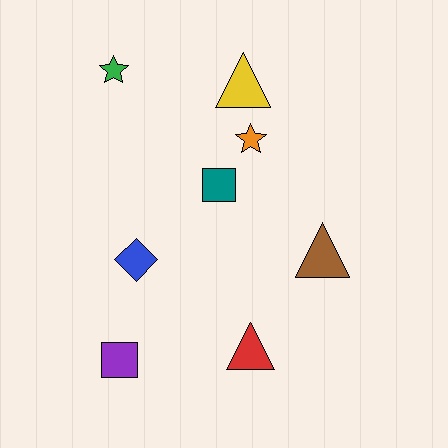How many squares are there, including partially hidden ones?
There are 2 squares.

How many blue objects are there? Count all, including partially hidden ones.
There is 1 blue object.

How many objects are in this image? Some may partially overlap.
There are 8 objects.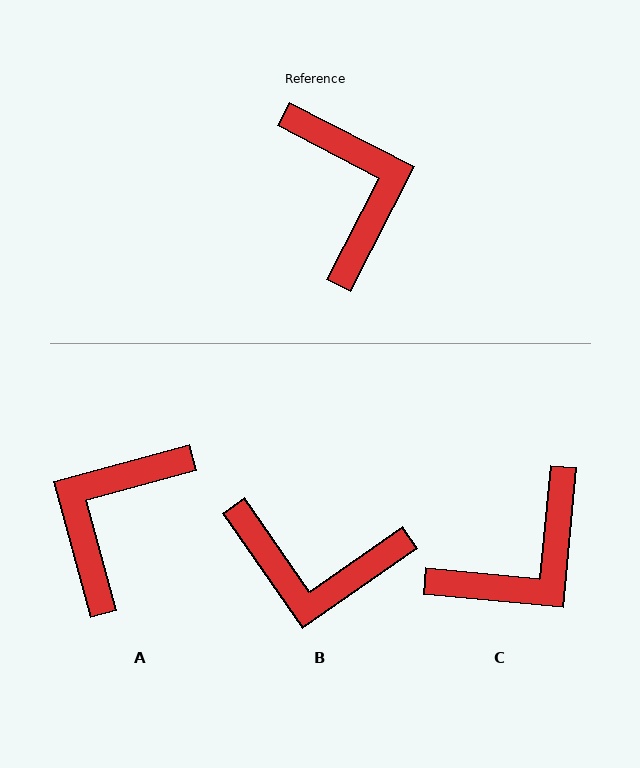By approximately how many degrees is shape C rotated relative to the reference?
Approximately 68 degrees clockwise.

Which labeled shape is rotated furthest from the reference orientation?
A, about 133 degrees away.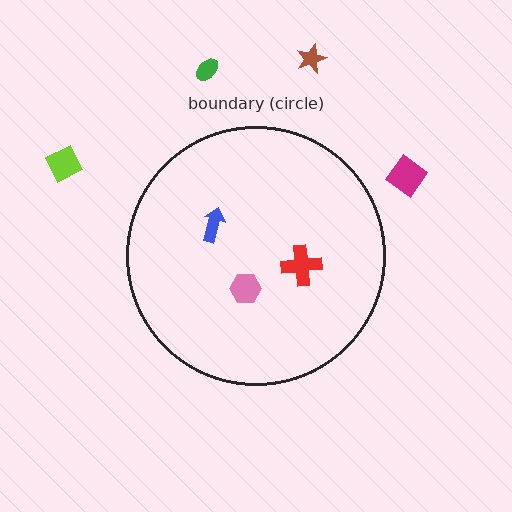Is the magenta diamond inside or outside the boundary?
Outside.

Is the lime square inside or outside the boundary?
Outside.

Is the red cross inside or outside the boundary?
Inside.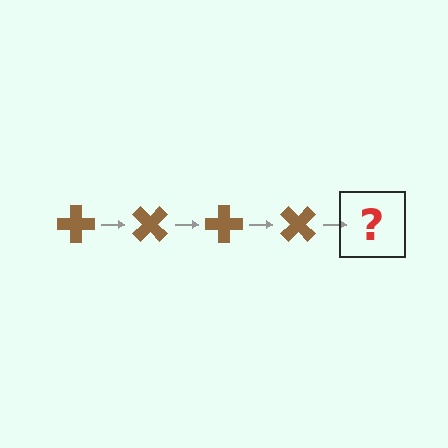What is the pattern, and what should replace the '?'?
The pattern is that the cross rotates 45 degrees each step. The '?' should be a brown cross rotated 180 degrees.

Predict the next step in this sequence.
The next step is a brown cross rotated 180 degrees.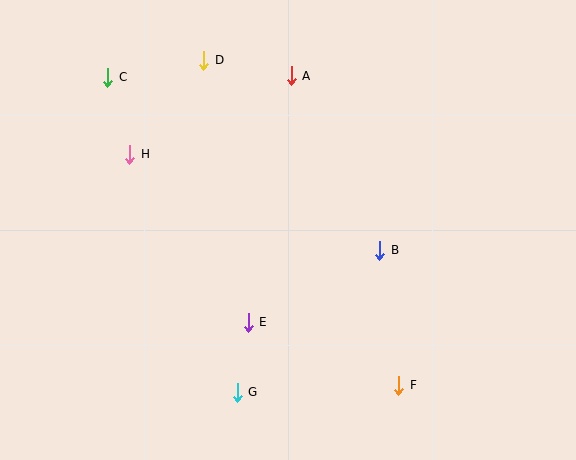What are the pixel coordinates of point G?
Point G is at (237, 392).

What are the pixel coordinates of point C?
Point C is at (108, 77).